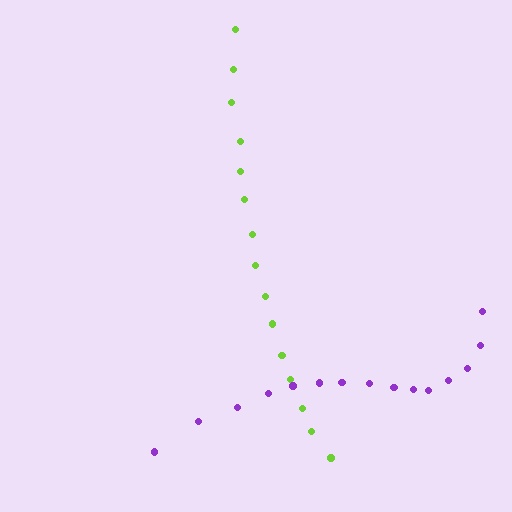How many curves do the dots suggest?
There are 2 distinct paths.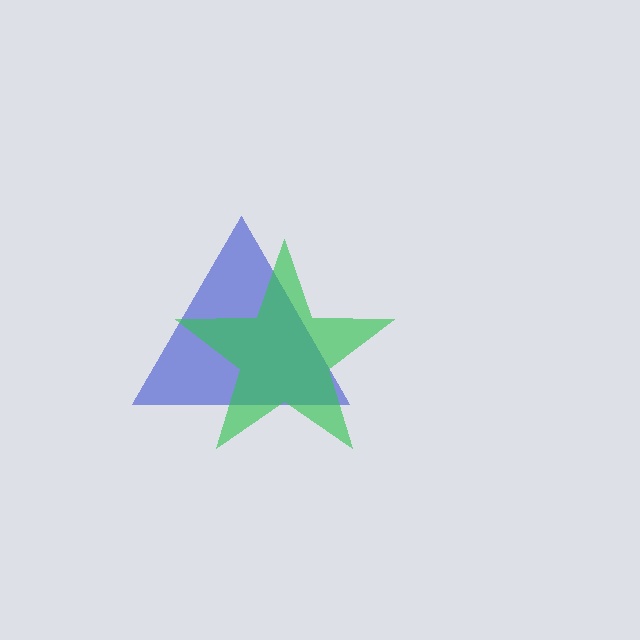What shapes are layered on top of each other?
The layered shapes are: a blue triangle, a green star.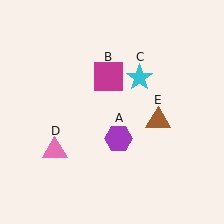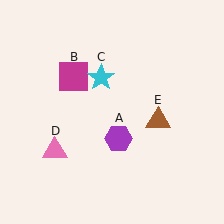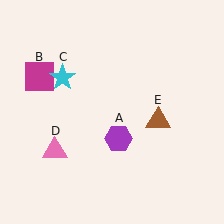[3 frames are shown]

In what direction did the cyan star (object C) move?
The cyan star (object C) moved left.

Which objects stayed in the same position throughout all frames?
Purple hexagon (object A) and pink triangle (object D) and brown triangle (object E) remained stationary.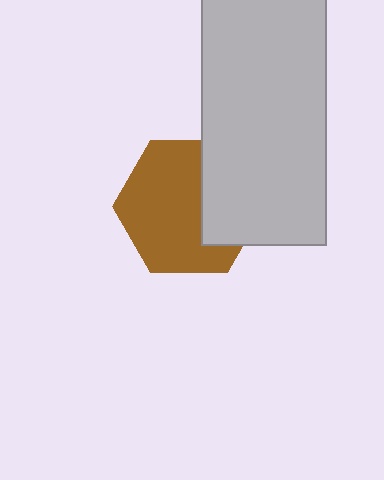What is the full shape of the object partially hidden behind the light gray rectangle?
The partially hidden object is a brown hexagon.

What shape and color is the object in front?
The object in front is a light gray rectangle.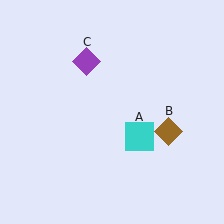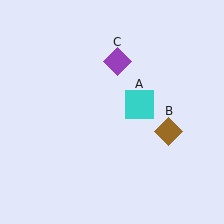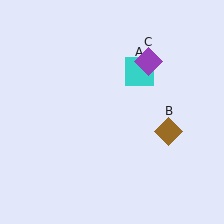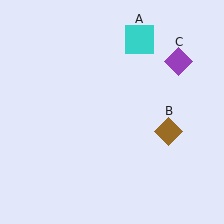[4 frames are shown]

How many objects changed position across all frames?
2 objects changed position: cyan square (object A), purple diamond (object C).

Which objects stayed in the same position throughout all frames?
Brown diamond (object B) remained stationary.